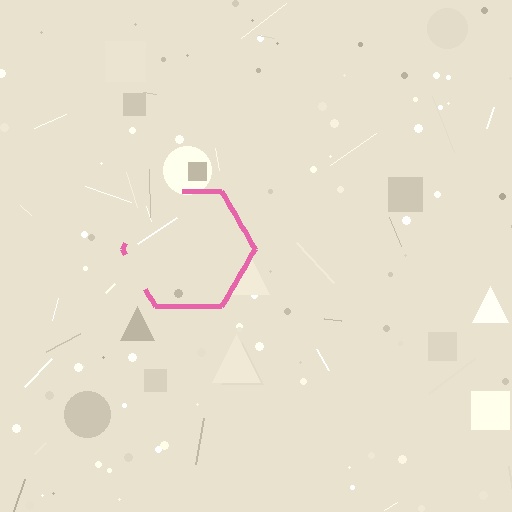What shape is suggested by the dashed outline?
The dashed outline suggests a hexagon.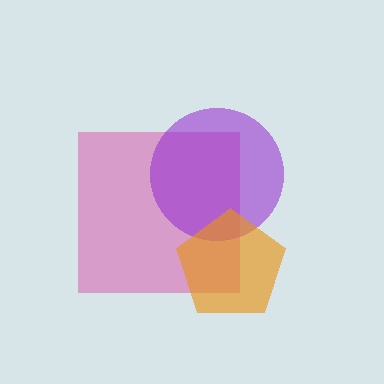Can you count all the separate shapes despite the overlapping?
Yes, there are 3 separate shapes.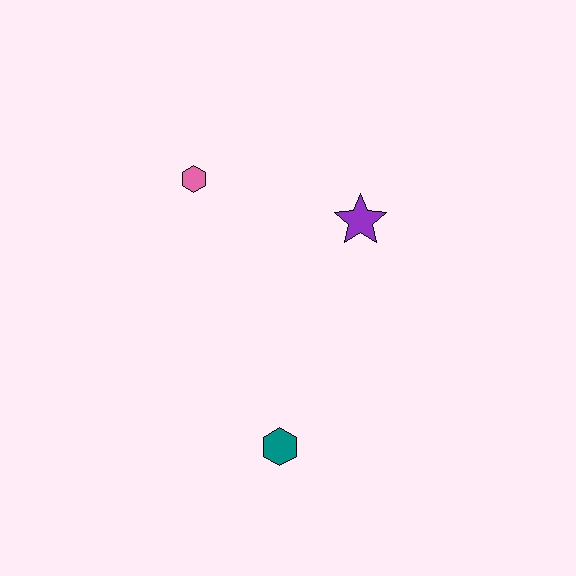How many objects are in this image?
There are 3 objects.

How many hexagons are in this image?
There are 2 hexagons.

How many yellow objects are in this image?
There are no yellow objects.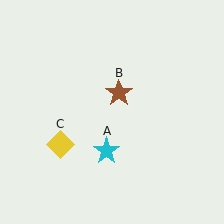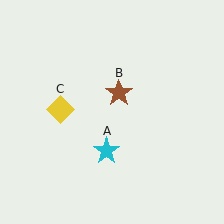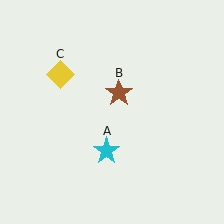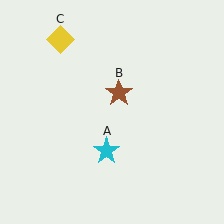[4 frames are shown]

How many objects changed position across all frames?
1 object changed position: yellow diamond (object C).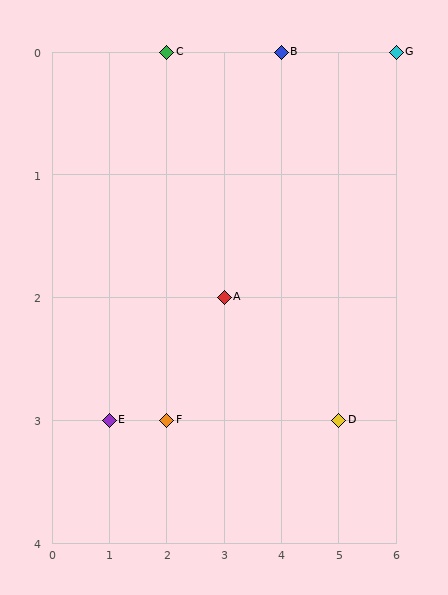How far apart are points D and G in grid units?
Points D and G are 1 column and 3 rows apart (about 3.2 grid units diagonally).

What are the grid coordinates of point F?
Point F is at grid coordinates (2, 3).